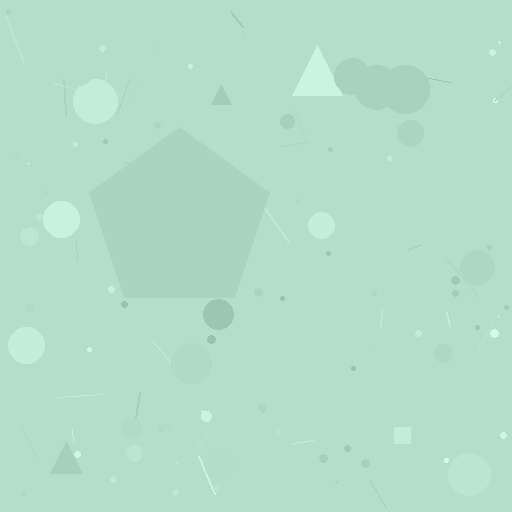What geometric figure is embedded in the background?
A pentagon is embedded in the background.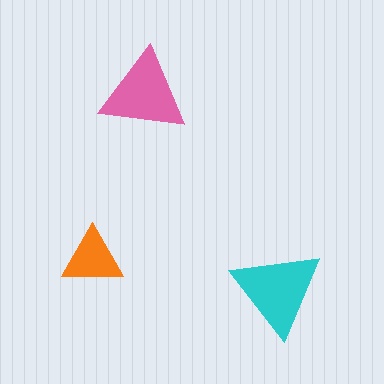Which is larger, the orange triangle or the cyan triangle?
The cyan one.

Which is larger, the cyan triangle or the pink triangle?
The cyan one.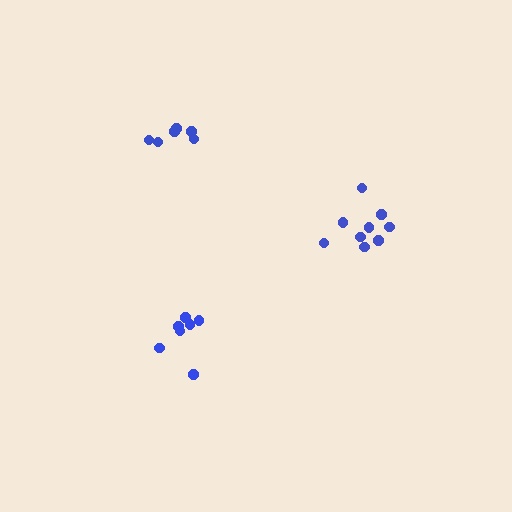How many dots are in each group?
Group 1: 6 dots, Group 2: 9 dots, Group 3: 7 dots (22 total).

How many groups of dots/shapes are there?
There are 3 groups.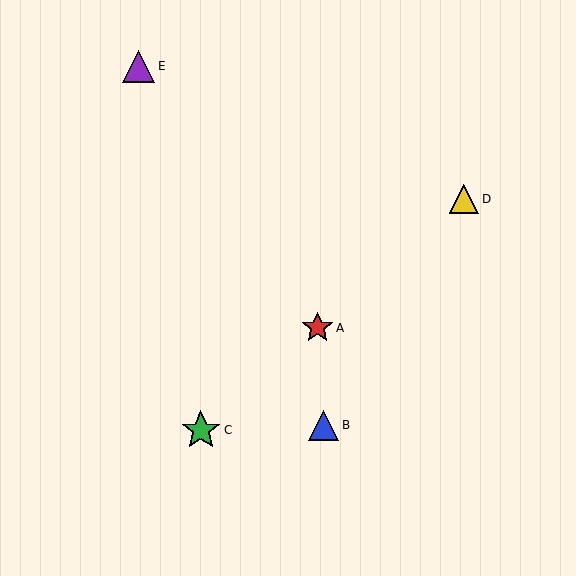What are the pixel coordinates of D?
Object D is at (464, 199).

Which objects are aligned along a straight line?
Objects A, C, D are aligned along a straight line.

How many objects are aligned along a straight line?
3 objects (A, C, D) are aligned along a straight line.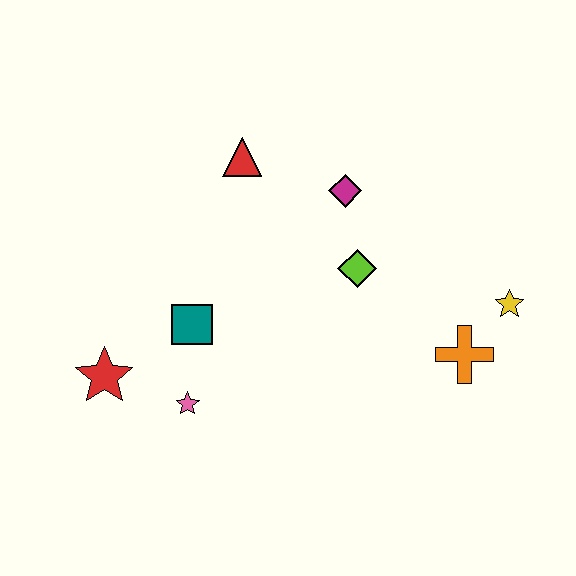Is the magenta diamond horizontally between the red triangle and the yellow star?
Yes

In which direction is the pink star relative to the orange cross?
The pink star is to the left of the orange cross.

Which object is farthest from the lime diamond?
The red star is farthest from the lime diamond.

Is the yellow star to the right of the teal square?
Yes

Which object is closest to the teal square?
The pink star is closest to the teal square.